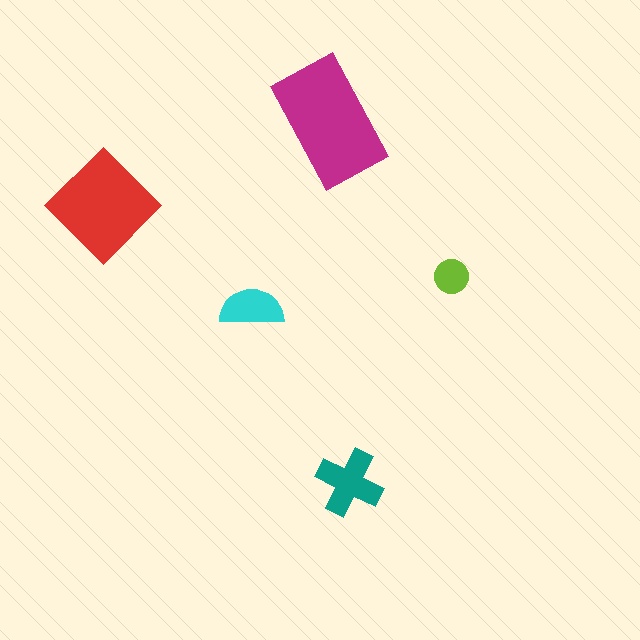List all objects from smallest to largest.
The lime circle, the cyan semicircle, the teal cross, the red diamond, the magenta rectangle.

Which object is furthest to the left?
The red diamond is leftmost.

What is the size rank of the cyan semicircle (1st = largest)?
4th.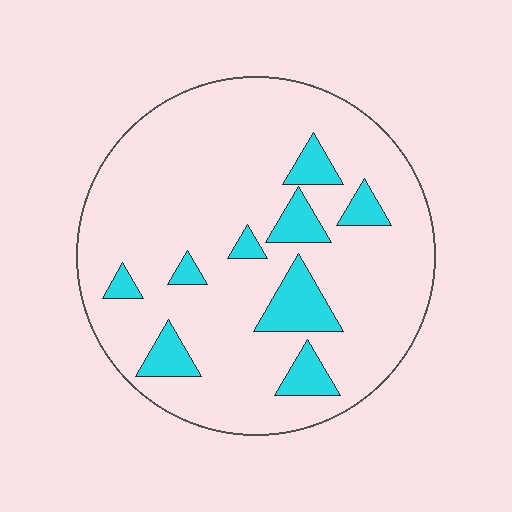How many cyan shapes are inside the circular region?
9.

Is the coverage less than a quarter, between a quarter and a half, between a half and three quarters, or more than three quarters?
Less than a quarter.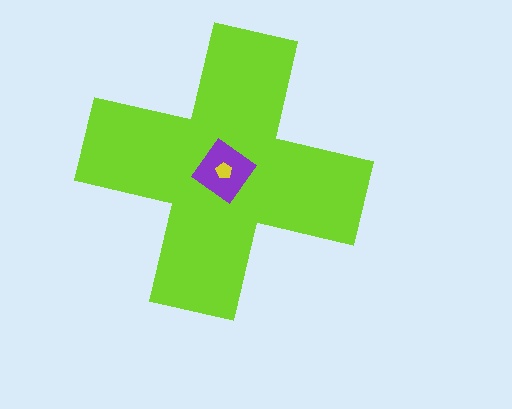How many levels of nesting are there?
3.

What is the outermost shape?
The lime cross.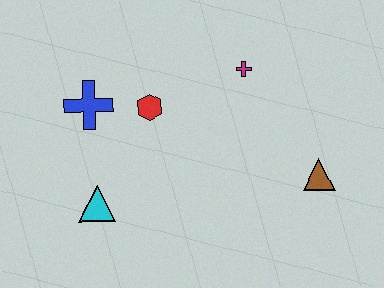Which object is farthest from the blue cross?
The brown triangle is farthest from the blue cross.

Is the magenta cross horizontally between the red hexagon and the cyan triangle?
No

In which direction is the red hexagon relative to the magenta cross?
The red hexagon is to the left of the magenta cross.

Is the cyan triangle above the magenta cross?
No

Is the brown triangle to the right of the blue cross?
Yes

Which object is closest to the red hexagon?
The blue cross is closest to the red hexagon.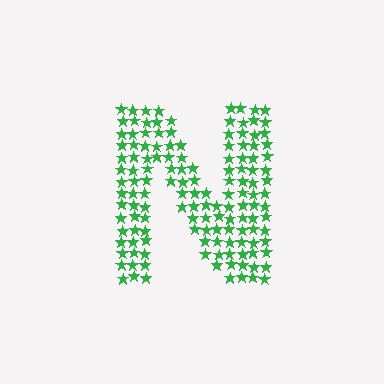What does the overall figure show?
The overall figure shows the letter N.